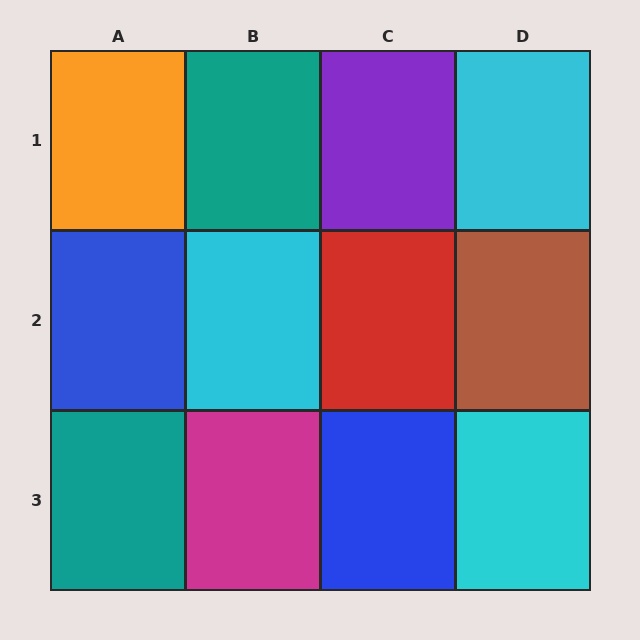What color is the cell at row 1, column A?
Orange.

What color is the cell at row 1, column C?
Purple.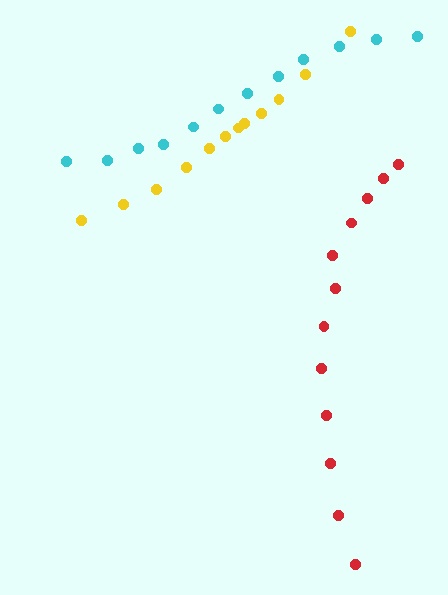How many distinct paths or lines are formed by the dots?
There are 3 distinct paths.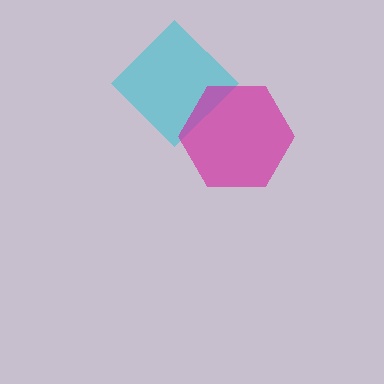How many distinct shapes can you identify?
There are 2 distinct shapes: a cyan diamond, a magenta hexagon.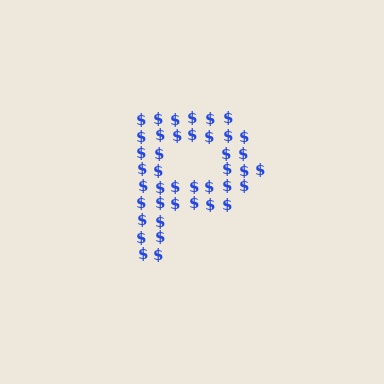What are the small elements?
The small elements are dollar signs.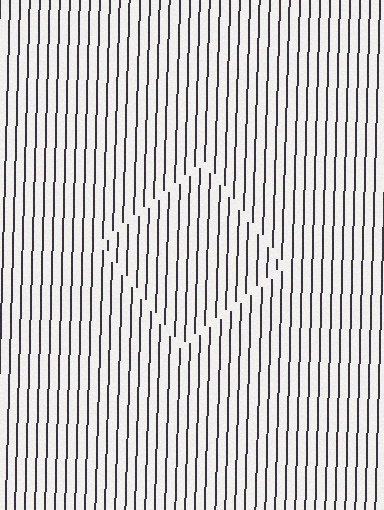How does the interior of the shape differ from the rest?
The interior of the shape contains the same grating, shifted by half a period — the contour is defined by the phase discontinuity where line-ends from the inner and outer gratings abut.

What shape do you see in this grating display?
An illusory square. The interior of the shape contains the same grating, shifted by half a period — the contour is defined by the phase discontinuity where line-ends from the inner and outer gratings abut.